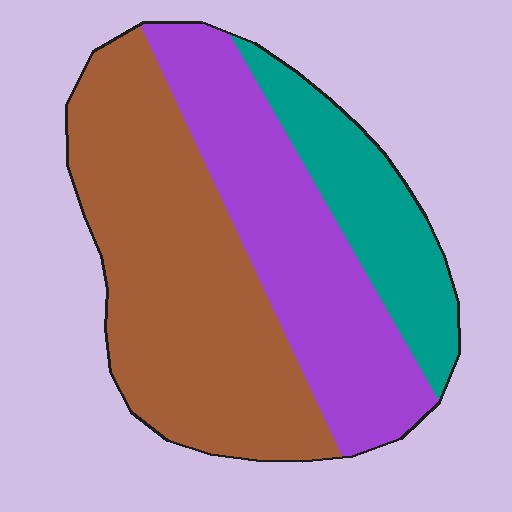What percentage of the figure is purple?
Purple takes up between a third and a half of the figure.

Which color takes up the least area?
Teal, at roughly 20%.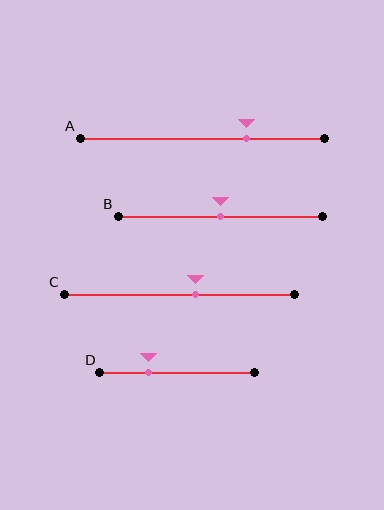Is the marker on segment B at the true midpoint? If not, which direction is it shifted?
Yes, the marker on segment B is at the true midpoint.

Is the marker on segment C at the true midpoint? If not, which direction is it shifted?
No, the marker on segment C is shifted to the right by about 7% of the segment length.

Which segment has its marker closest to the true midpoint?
Segment B has its marker closest to the true midpoint.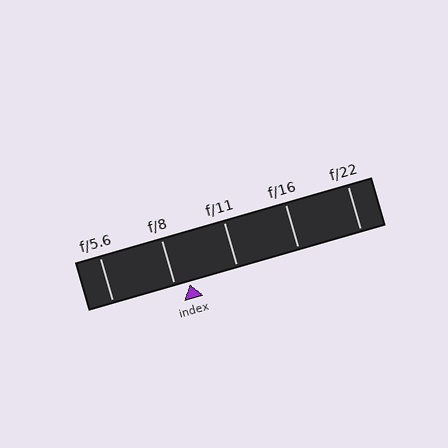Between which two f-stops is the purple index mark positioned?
The index mark is between f/8 and f/11.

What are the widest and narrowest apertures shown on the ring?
The widest aperture shown is f/5.6 and the narrowest is f/22.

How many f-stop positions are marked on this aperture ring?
There are 5 f-stop positions marked.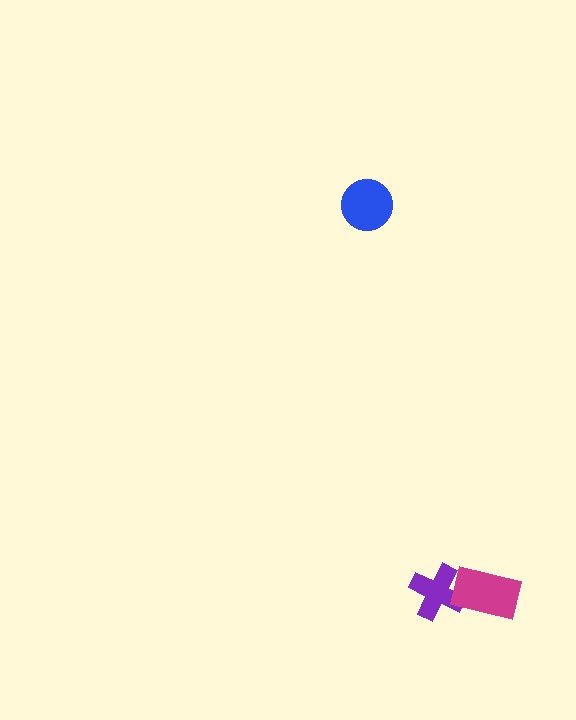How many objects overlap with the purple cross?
1 object overlaps with the purple cross.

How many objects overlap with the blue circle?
0 objects overlap with the blue circle.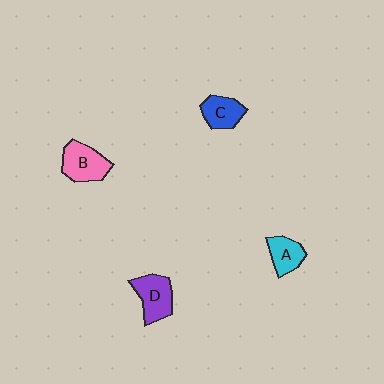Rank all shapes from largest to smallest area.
From largest to smallest: B (pink), D (purple), C (blue), A (cyan).